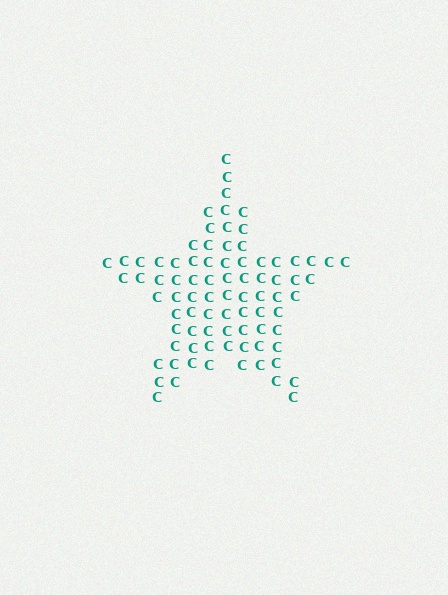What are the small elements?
The small elements are letter C's.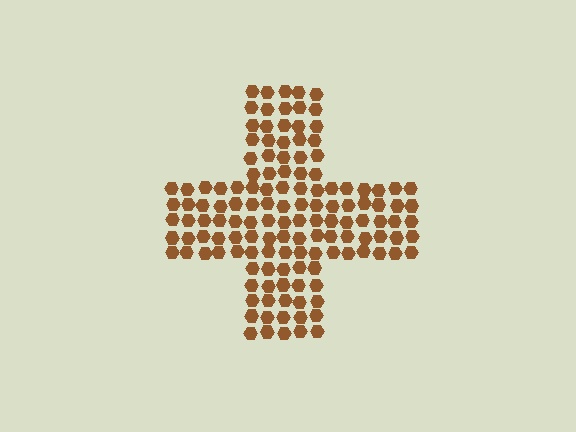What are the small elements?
The small elements are hexagons.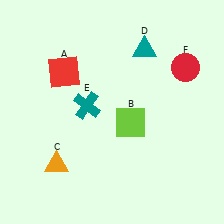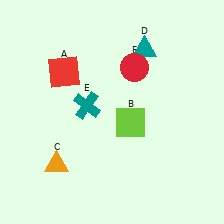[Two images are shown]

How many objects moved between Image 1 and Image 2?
1 object moved between the two images.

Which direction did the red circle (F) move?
The red circle (F) moved left.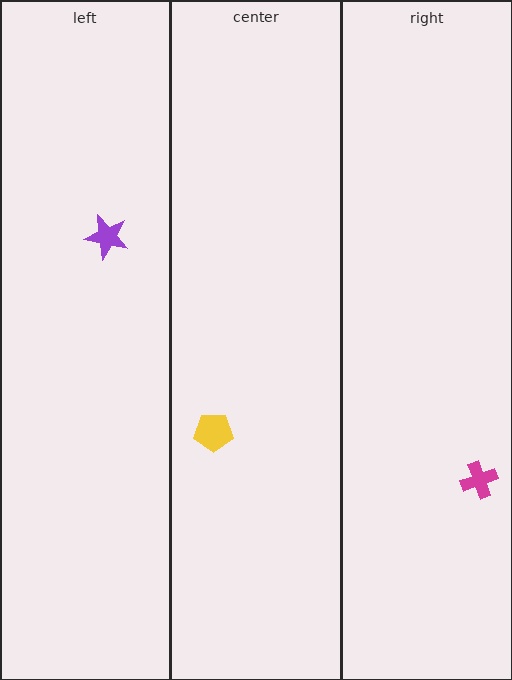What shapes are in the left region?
The purple star.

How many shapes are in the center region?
1.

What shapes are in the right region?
The magenta cross.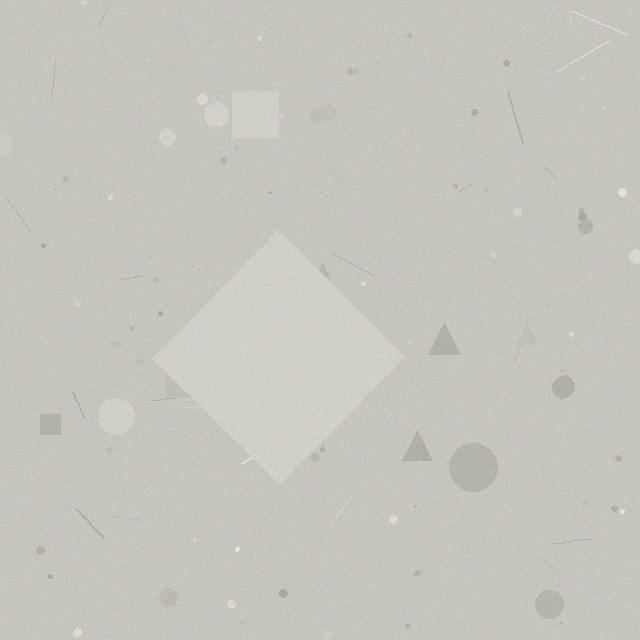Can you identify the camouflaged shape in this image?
The camouflaged shape is a diamond.